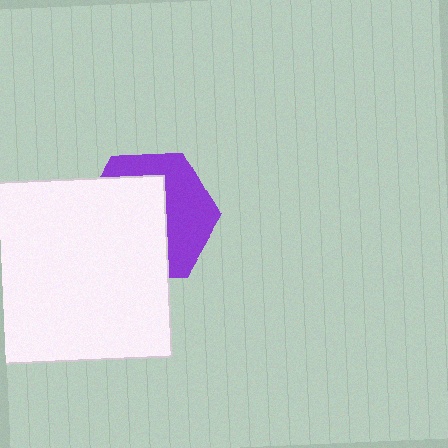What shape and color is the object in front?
The object in front is a white square.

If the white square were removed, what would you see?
You would see the complete purple hexagon.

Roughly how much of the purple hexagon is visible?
A small part of it is visible (roughly 43%).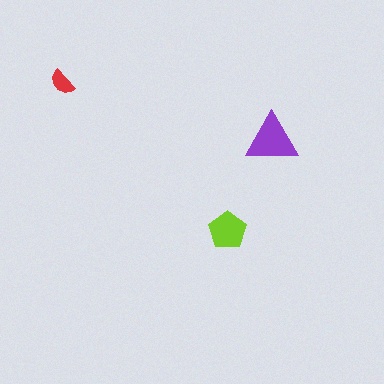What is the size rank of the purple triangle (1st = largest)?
1st.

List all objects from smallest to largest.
The red semicircle, the lime pentagon, the purple triangle.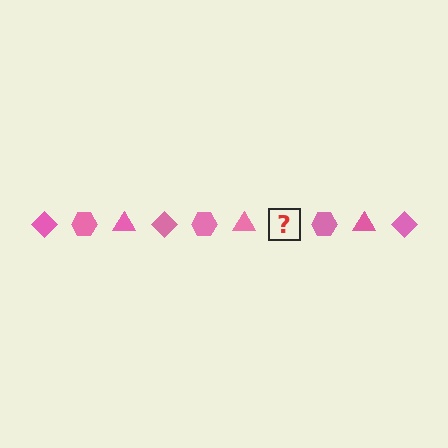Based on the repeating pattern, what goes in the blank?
The blank should be a pink diamond.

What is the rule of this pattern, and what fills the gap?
The rule is that the pattern cycles through diamond, hexagon, triangle shapes in pink. The gap should be filled with a pink diamond.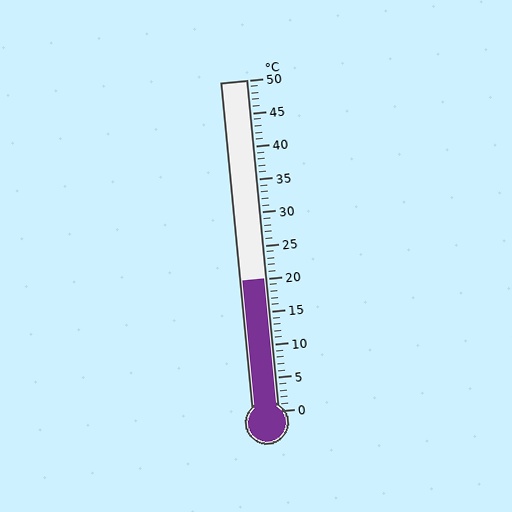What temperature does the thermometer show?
The thermometer shows approximately 20°C.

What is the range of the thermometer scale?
The thermometer scale ranges from 0°C to 50°C.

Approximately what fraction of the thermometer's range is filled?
The thermometer is filled to approximately 40% of its range.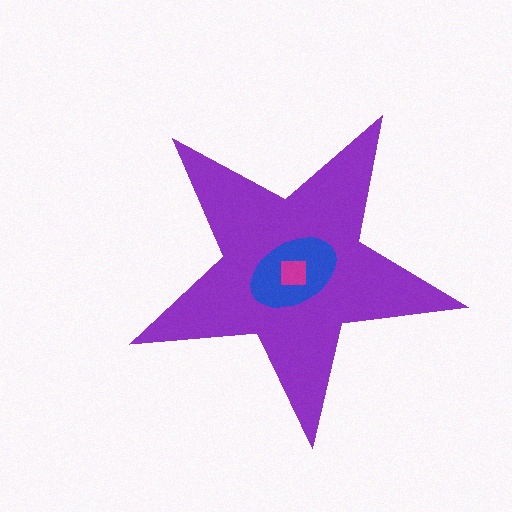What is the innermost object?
The magenta square.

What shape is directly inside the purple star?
The blue ellipse.